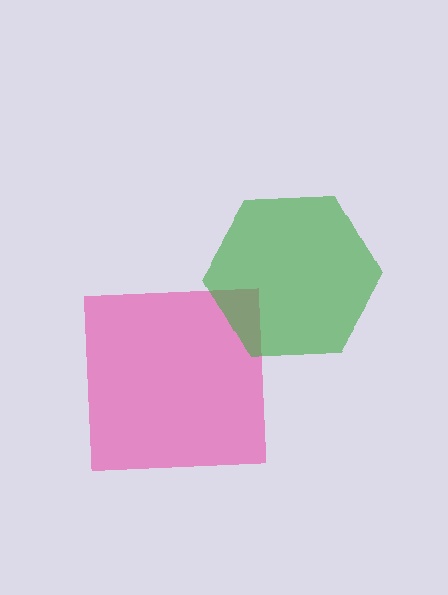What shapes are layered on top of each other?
The layered shapes are: a pink square, a green hexagon.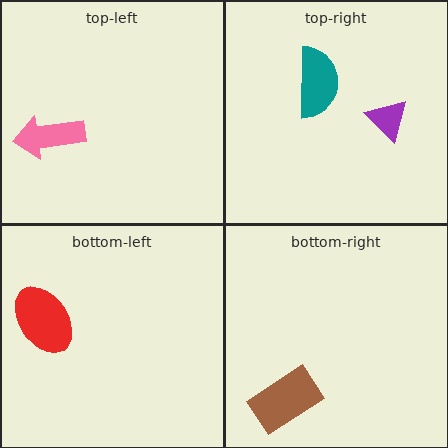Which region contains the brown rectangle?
The bottom-right region.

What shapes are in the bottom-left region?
The red ellipse.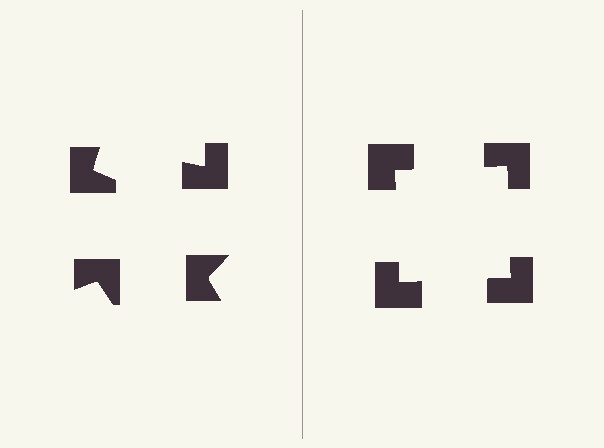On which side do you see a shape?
An illusory square appears on the right side. On the left side the wedge cuts are rotated, so no coherent shape forms.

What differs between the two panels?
The notched squares are positioned identically on both sides; only the wedge orientations differ. On the right they align to a square; on the left they are misaligned.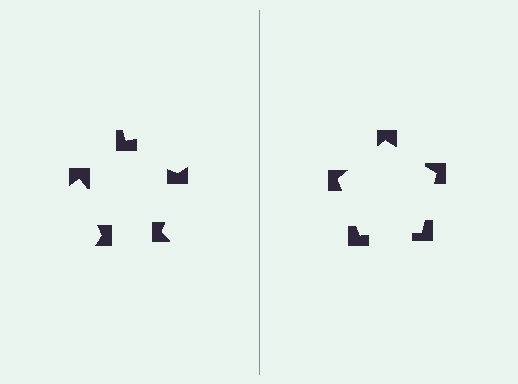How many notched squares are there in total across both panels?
10 — 5 on each side.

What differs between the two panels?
The notched squares are positioned identically on both sides; only the wedge orientations differ. On the right they align to a pentagon; on the left they are misaligned.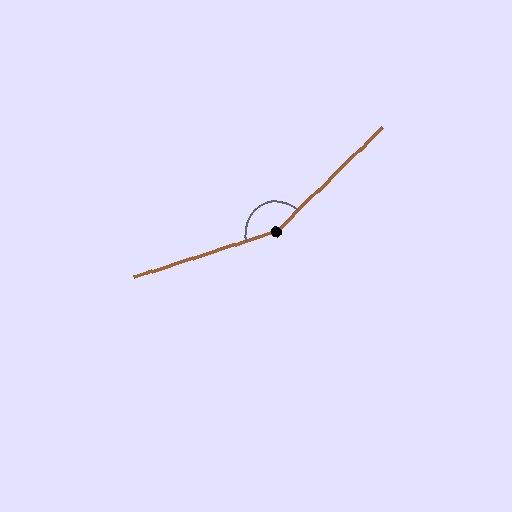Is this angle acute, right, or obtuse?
It is obtuse.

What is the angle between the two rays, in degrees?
Approximately 153 degrees.